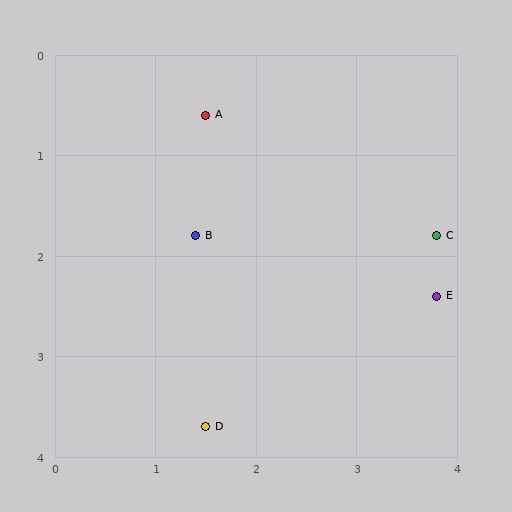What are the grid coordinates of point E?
Point E is at approximately (3.8, 2.4).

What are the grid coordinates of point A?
Point A is at approximately (1.5, 0.6).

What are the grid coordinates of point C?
Point C is at approximately (3.8, 1.8).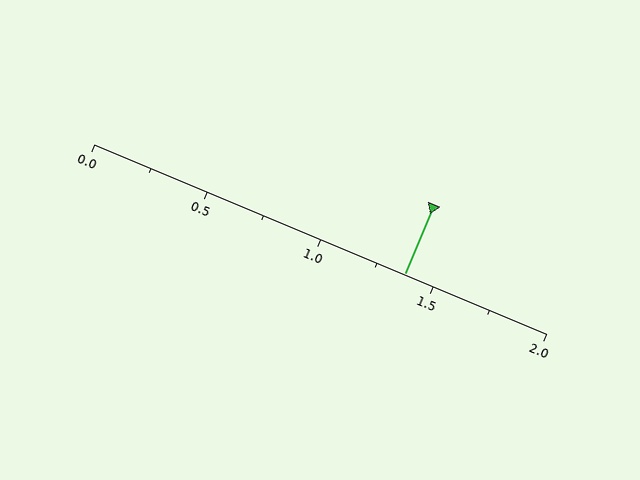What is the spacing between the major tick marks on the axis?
The major ticks are spaced 0.5 apart.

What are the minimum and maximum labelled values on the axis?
The axis runs from 0.0 to 2.0.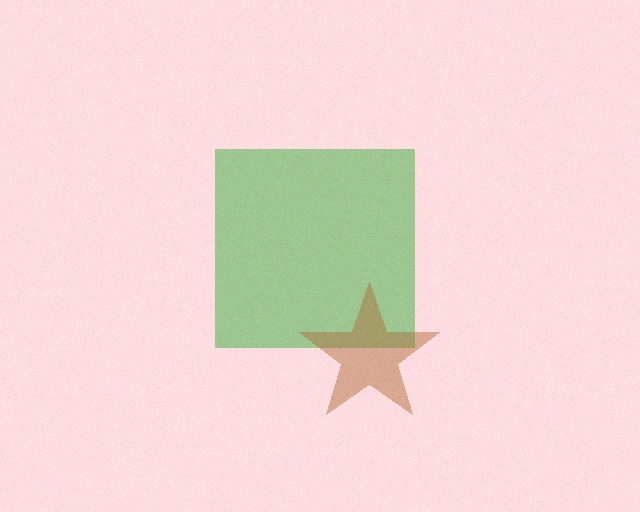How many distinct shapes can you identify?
There are 2 distinct shapes: a green square, a brown star.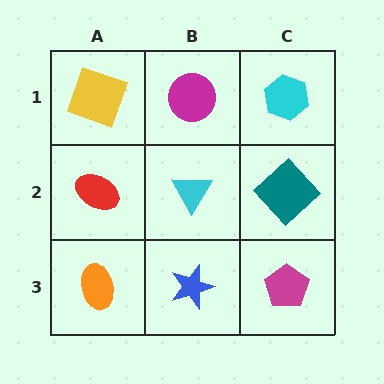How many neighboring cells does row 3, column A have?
2.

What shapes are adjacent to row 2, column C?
A cyan hexagon (row 1, column C), a magenta pentagon (row 3, column C), a cyan triangle (row 2, column B).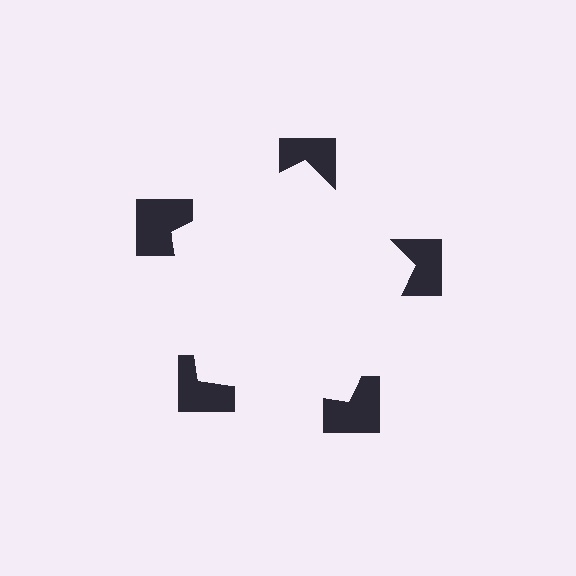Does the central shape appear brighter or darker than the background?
It typically appears slightly brighter than the background, even though no actual brightness change is drawn.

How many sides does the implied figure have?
5 sides.